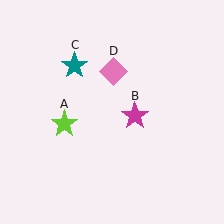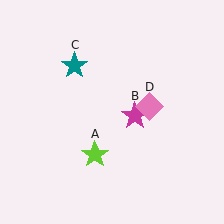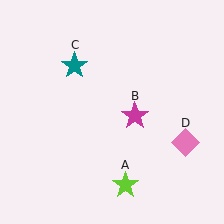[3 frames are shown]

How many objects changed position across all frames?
2 objects changed position: lime star (object A), pink diamond (object D).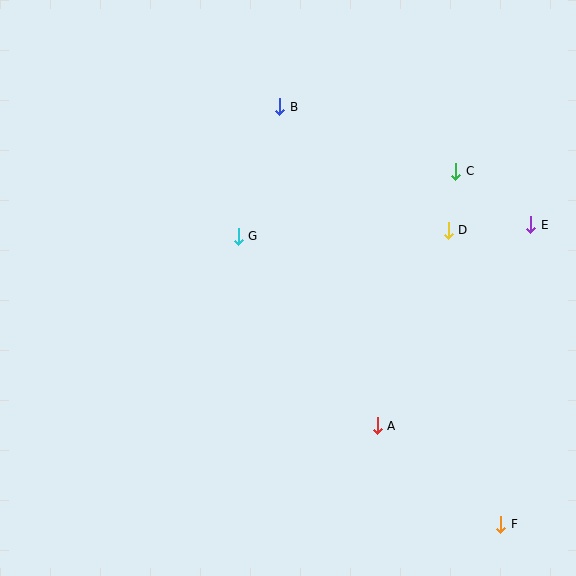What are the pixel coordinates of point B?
Point B is at (280, 107).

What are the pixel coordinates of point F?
Point F is at (501, 524).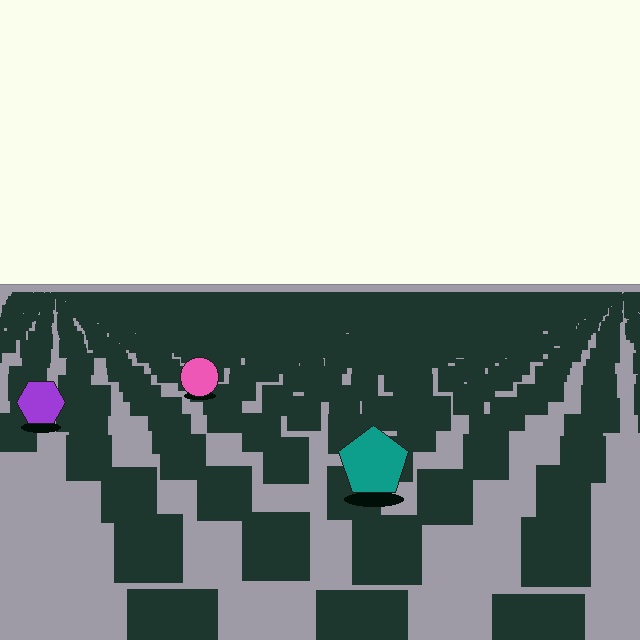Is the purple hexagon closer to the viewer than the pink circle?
Yes. The purple hexagon is closer — you can tell from the texture gradient: the ground texture is coarser near it.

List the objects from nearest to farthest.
From nearest to farthest: the teal pentagon, the purple hexagon, the pink circle.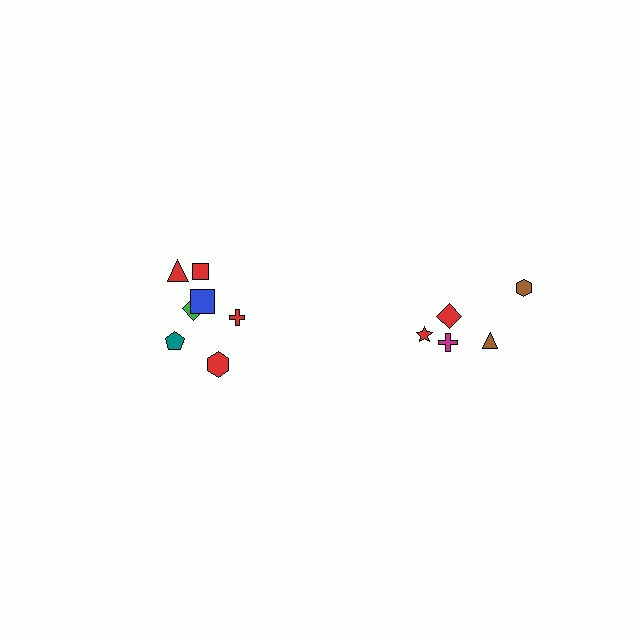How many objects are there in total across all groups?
There are 12 objects.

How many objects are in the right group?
There are 5 objects.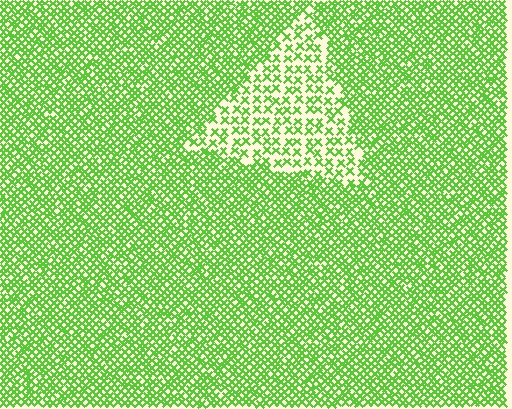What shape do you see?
I see a triangle.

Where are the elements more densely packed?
The elements are more densely packed outside the triangle boundary.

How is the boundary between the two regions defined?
The boundary is defined by a change in element density (approximately 2.2x ratio). All elements are the same color, size, and shape.